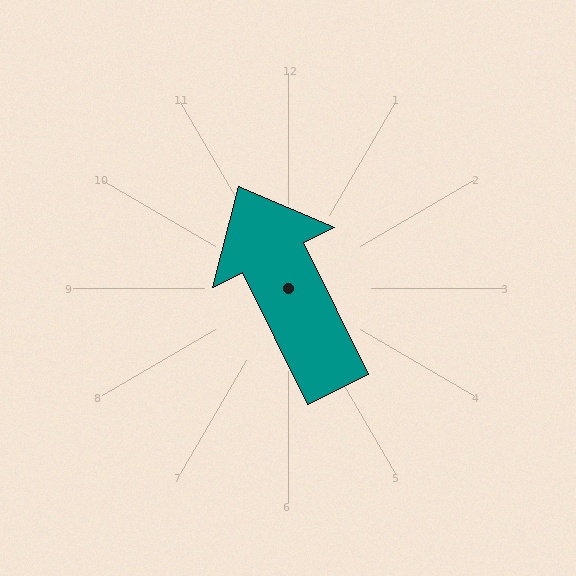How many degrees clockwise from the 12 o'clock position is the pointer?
Approximately 334 degrees.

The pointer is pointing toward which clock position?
Roughly 11 o'clock.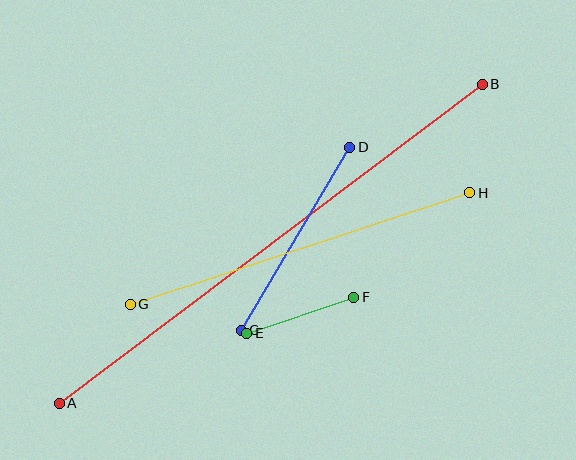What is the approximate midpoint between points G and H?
The midpoint is at approximately (300, 248) pixels.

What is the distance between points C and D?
The distance is approximately 213 pixels.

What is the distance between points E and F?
The distance is approximately 113 pixels.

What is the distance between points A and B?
The distance is approximately 530 pixels.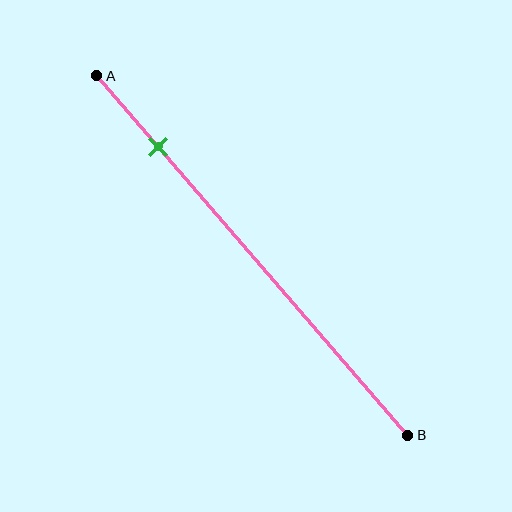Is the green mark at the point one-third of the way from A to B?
No, the mark is at about 20% from A, not at the 33% one-third point.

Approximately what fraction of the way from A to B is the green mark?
The green mark is approximately 20% of the way from A to B.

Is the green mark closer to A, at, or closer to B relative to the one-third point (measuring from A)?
The green mark is closer to point A than the one-third point of segment AB.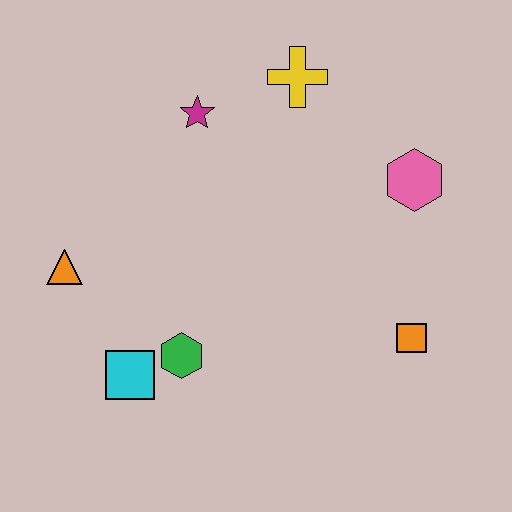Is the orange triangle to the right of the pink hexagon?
No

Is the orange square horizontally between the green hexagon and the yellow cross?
No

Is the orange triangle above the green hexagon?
Yes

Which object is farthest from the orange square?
The orange triangle is farthest from the orange square.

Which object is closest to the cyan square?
The green hexagon is closest to the cyan square.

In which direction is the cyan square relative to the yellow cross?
The cyan square is below the yellow cross.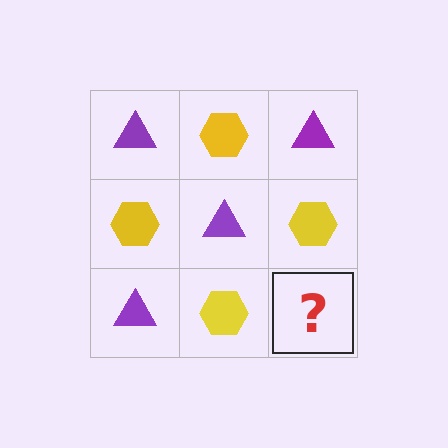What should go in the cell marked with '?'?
The missing cell should contain a purple triangle.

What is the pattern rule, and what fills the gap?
The rule is that it alternates purple triangle and yellow hexagon in a checkerboard pattern. The gap should be filled with a purple triangle.